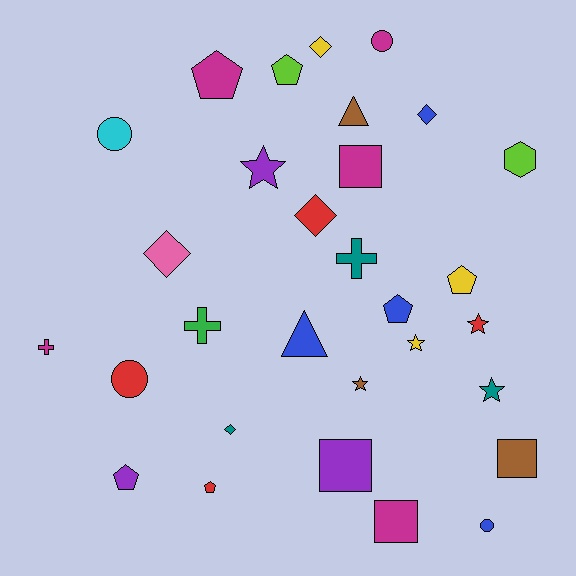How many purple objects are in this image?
There are 3 purple objects.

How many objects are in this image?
There are 30 objects.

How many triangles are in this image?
There are 2 triangles.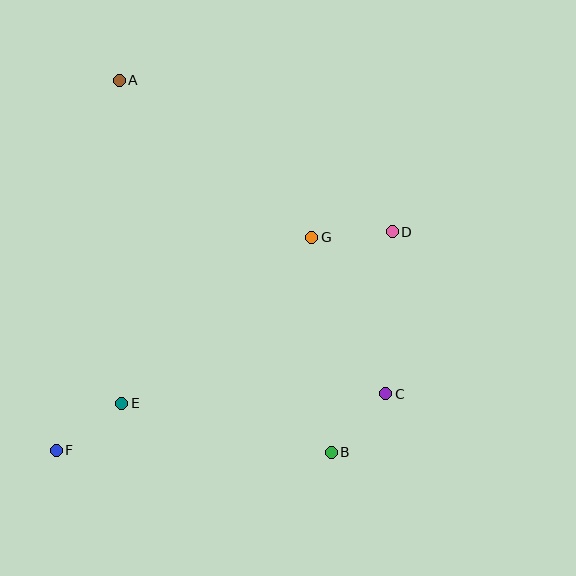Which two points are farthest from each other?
Points A and B are farthest from each other.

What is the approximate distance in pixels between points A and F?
The distance between A and F is approximately 375 pixels.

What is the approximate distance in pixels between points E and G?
The distance between E and G is approximately 252 pixels.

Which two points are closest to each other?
Points B and C are closest to each other.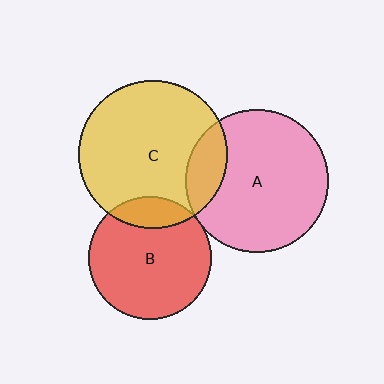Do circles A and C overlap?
Yes.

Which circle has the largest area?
Circle C (yellow).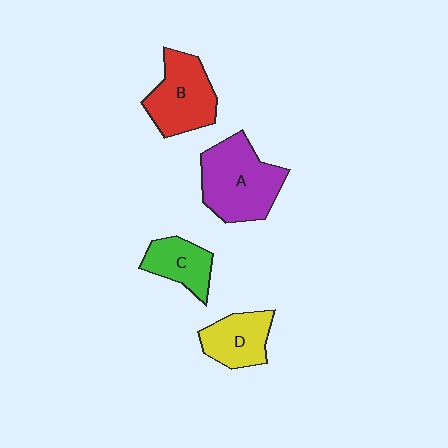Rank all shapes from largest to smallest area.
From largest to smallest: A (purple), B (red), D (yellow), C (green).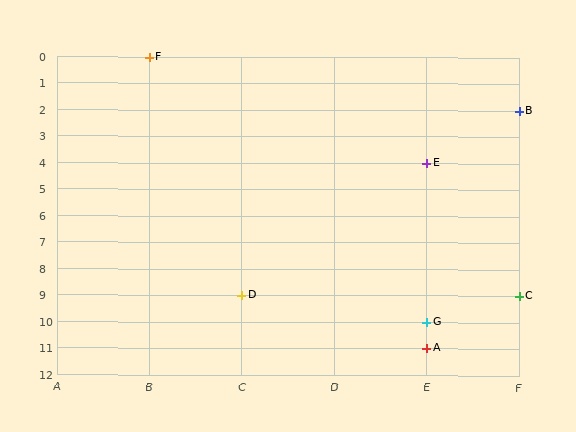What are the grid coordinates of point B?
Point B is at grid coordinates (F, 2).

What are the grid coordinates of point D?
Point D is at grid coordinates (C, 9).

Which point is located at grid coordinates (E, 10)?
Point G is at (E, 10).